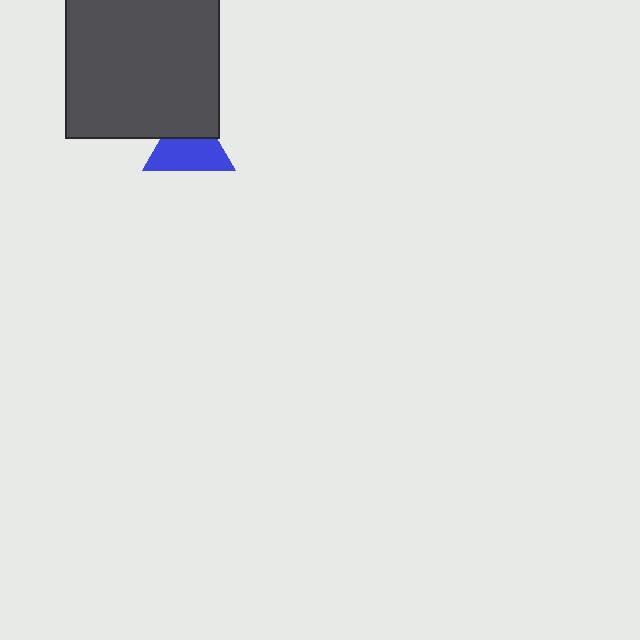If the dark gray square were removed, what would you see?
You would see the complete blue triangle.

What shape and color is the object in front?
The object in front is a dark gray square.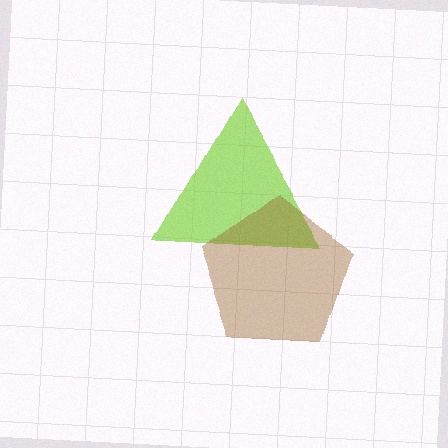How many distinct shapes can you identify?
There are 2 distinct shapes: a lime triangle, a brown pentagon.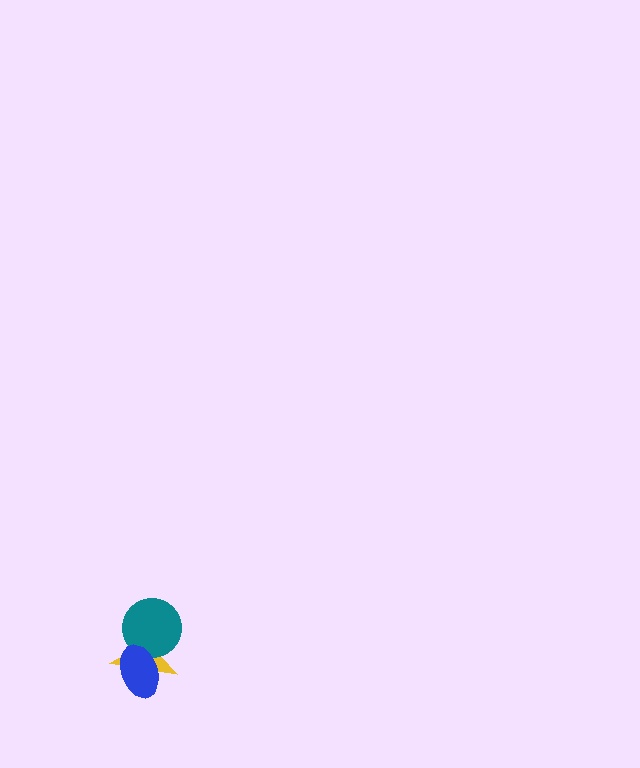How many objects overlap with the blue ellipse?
2 objects overlap with the blue ellipse.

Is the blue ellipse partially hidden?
No, no other shape covers it.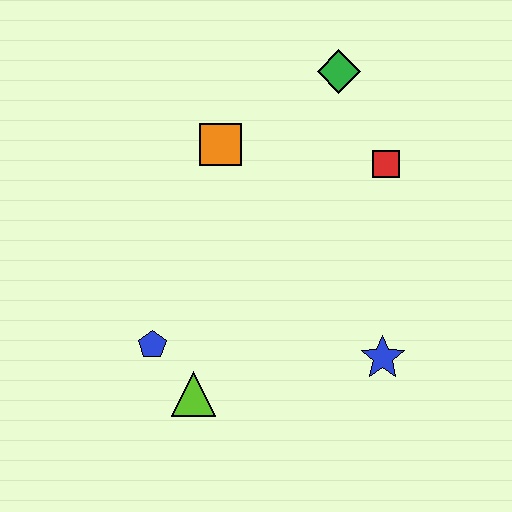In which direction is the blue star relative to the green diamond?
The blue star is below the green diamond.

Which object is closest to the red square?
The green diamond is closest to the red square.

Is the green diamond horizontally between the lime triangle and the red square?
Yes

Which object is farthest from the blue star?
The green diamond is farthest from the blue star.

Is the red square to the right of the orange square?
Yes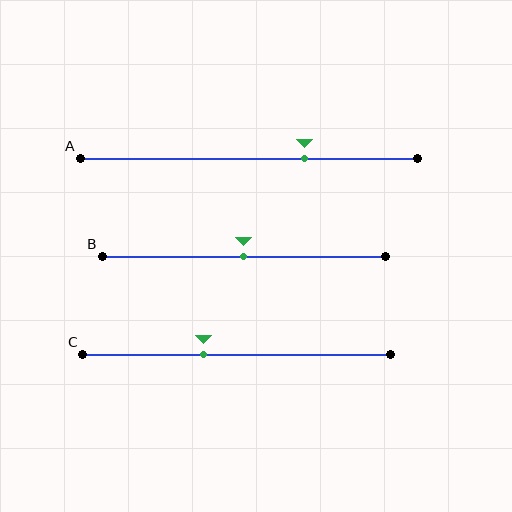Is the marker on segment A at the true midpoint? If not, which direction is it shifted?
No, the marker on segment A is shifted to the right by about 16% of the segment length.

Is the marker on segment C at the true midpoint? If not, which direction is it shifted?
No, the marker on segment C is shifted to the left by about 11% of the segment length.